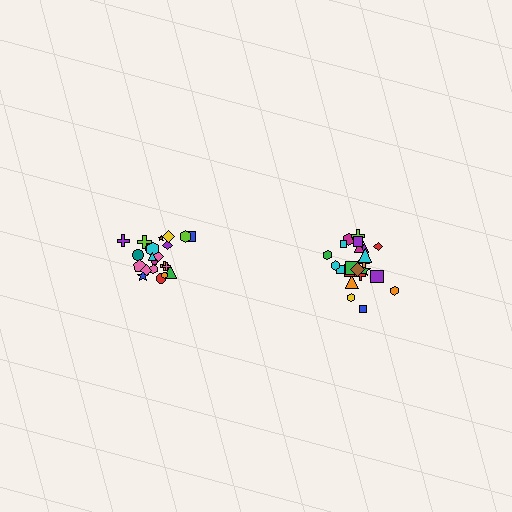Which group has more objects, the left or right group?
The right group.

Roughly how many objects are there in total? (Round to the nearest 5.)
Roughly 45 objects in total.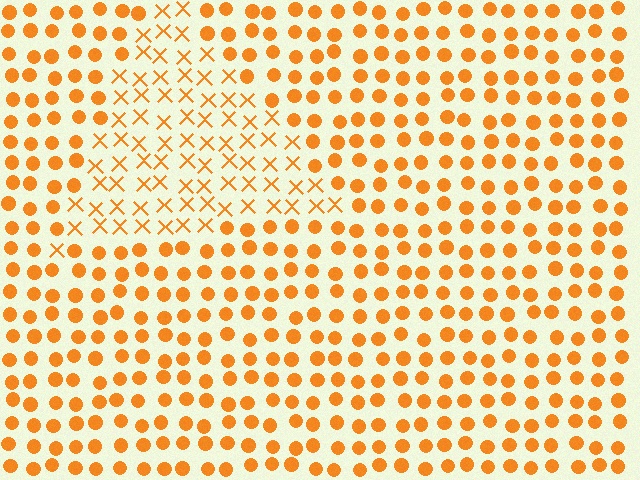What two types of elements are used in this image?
The image uses X marks inside the triangle region and circles outside it.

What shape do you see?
I see a triangle.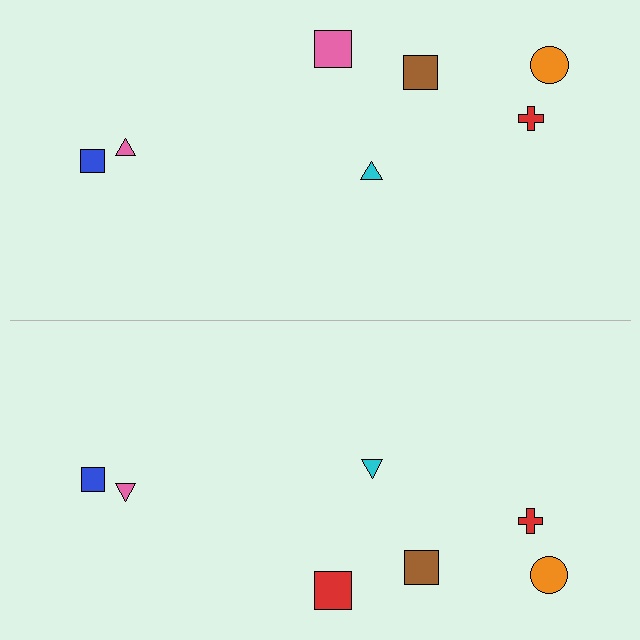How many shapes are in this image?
There are 14 shapes in this image.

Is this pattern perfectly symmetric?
No, the pattern is not perfectly symmetric. The red square on the bottom side breaks the symmetry — its mirror counterpart is pink.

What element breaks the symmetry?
The red square on the bottom side breaks the symmetry — its mirror counterpart is pink.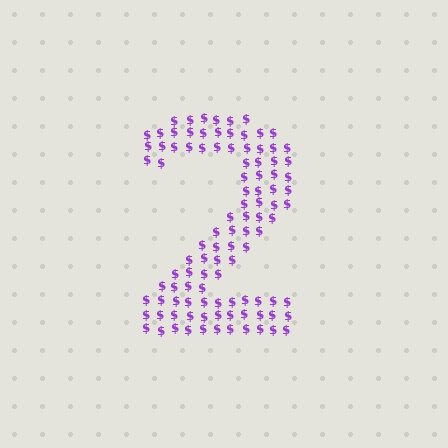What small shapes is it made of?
It is made of small dollar signs.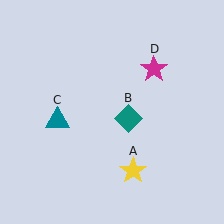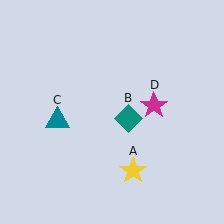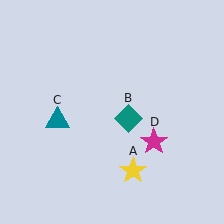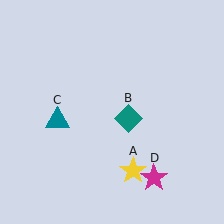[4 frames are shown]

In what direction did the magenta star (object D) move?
The magenta star (object D) moved down.